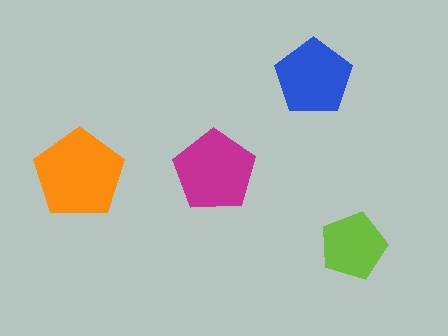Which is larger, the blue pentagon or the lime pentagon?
The blue one.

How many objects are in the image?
There are 4 objects in the image.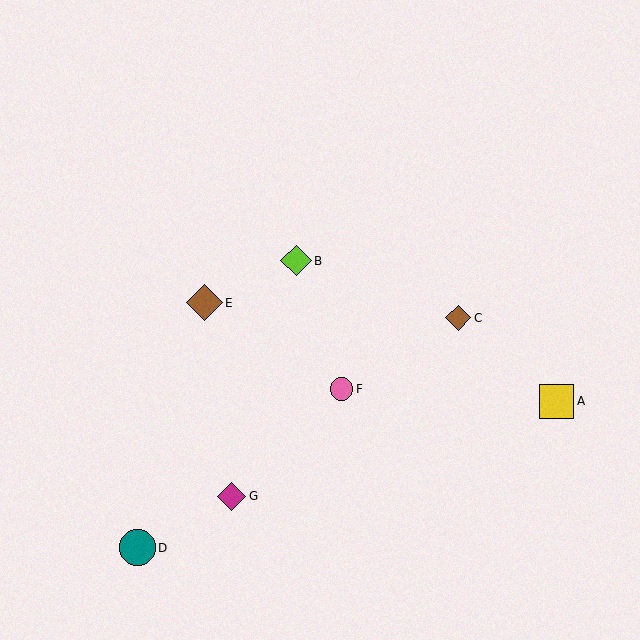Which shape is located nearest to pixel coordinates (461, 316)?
The brown diamond (labeled C) at (458, 318) is nearest to that location.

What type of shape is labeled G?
Shape G is a magenta diamond.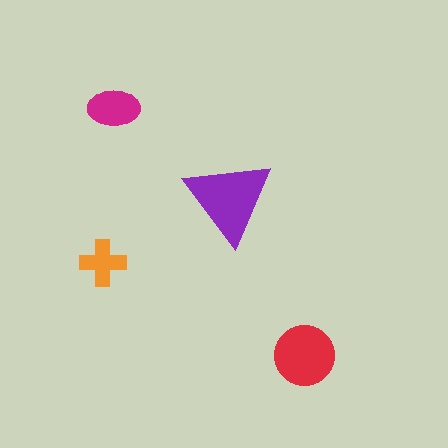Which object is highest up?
The magenta ellipse is topmost.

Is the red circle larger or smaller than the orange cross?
Larger.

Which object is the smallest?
The orange cross.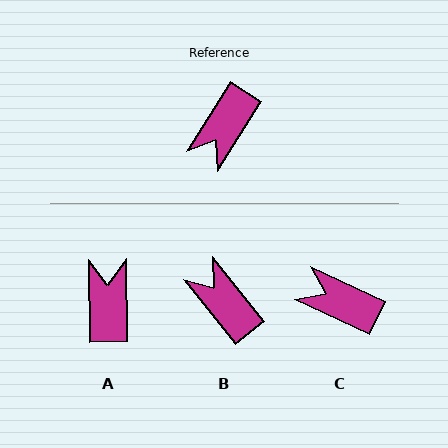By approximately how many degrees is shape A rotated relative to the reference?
Approximately 147 degrees clockwise.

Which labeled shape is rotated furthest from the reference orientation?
A, about 147 degrees away.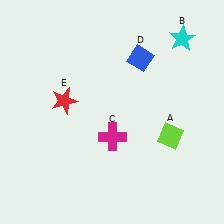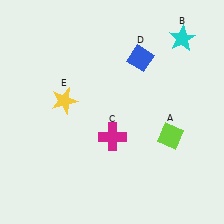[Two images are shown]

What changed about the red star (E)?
In Image 1, E is red. In Image 2, it changed to yellow.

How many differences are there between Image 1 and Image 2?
There is 1 difference between the two images.